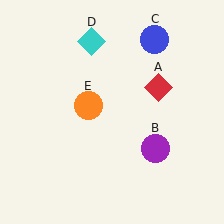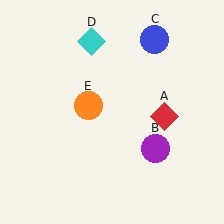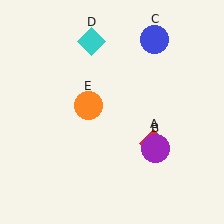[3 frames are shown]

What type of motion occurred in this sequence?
The red diamond (object A) rotated clockwise around the center of the scene.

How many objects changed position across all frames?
1 object changed position: red diamond (object A).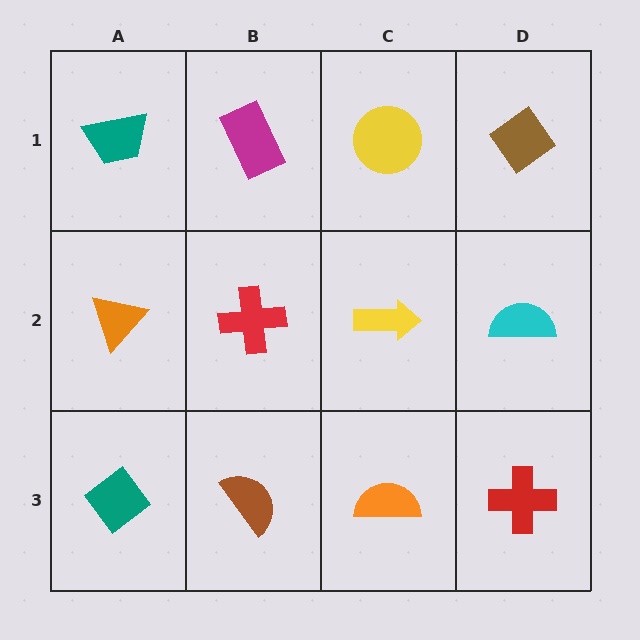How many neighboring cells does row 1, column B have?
3.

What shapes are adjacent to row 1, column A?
An orange triangle (row 2, column A), a magenta rectangle (row 1, column B).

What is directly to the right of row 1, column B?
A yellow circle.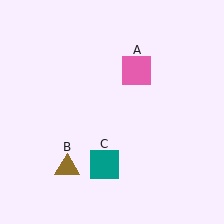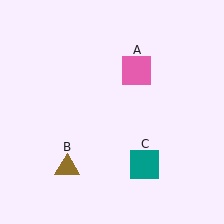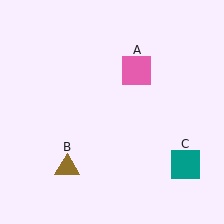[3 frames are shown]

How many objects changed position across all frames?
1 object changed position: teal square (object C).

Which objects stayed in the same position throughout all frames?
Pink square (object A) and brown triangle (object B) remained stationary.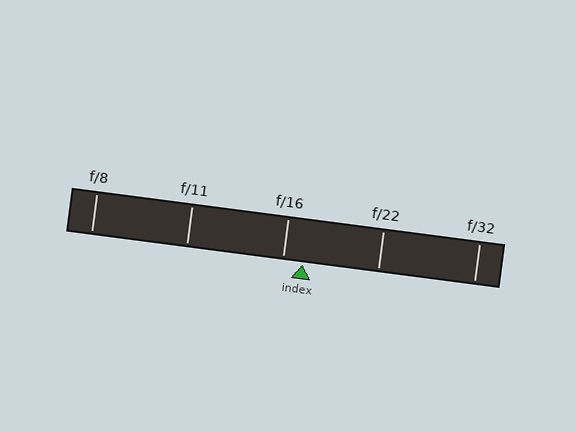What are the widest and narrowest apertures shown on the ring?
The widest aperture shown is f/8 and the narrowest is f/32.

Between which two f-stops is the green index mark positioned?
The index mark is between f/16 and f/22.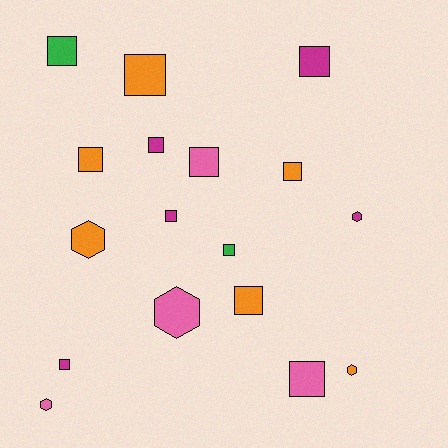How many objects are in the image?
There are 17 objects.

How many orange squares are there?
There are 4 orange squares.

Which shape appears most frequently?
Square, with 12 objects.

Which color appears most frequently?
Orange, with 6 objects.